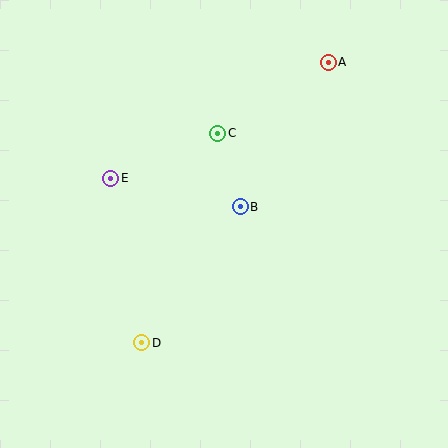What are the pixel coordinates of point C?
Point C is at (218, 133).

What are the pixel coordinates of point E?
Point E is at (111, 178).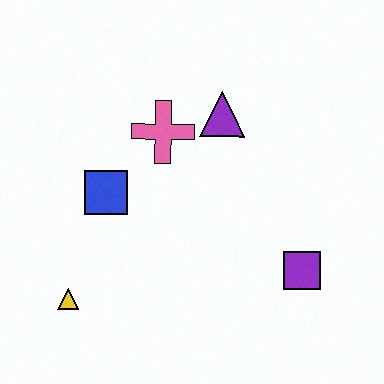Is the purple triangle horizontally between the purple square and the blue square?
Yes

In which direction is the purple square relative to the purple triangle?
The purple square is below the purple triangle.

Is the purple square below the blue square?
Yes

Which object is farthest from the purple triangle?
The yellow triangle is farthest from the purple triangle.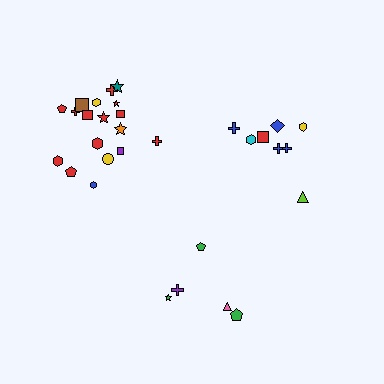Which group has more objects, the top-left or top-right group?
The top-left group.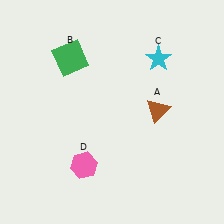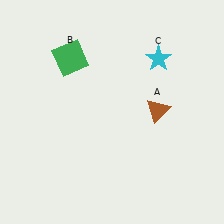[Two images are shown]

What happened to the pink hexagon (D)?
The pink hexagon (D) was removed in Image 2. It was in the bottom-left area of Image 1.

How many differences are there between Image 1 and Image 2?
There is 1 difference between the two images.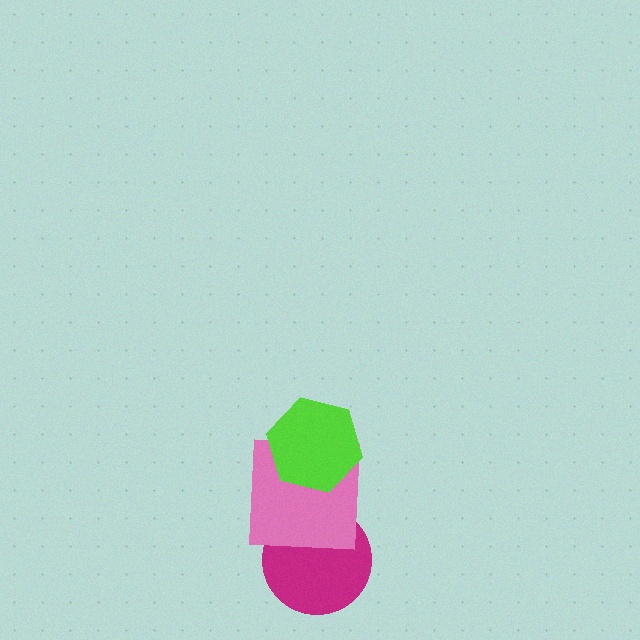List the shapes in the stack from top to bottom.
From top to bottom: the lime hexagon, the pink square, the magenta circle.